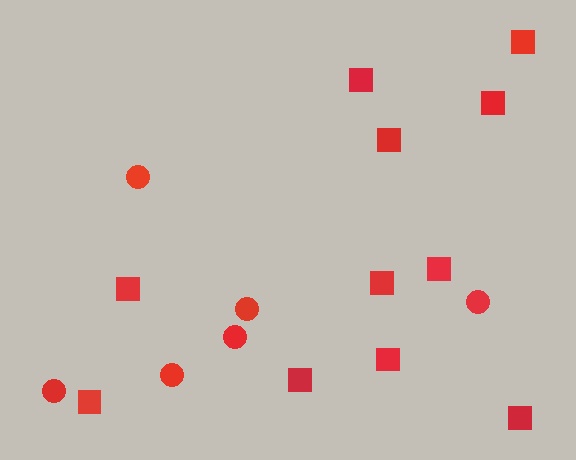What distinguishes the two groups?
There are 2 groups: one group of circles (6) and one group of squares (11).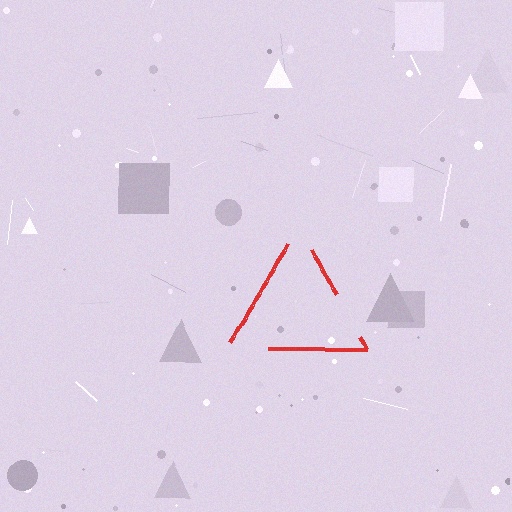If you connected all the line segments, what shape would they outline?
They would outline a triangle.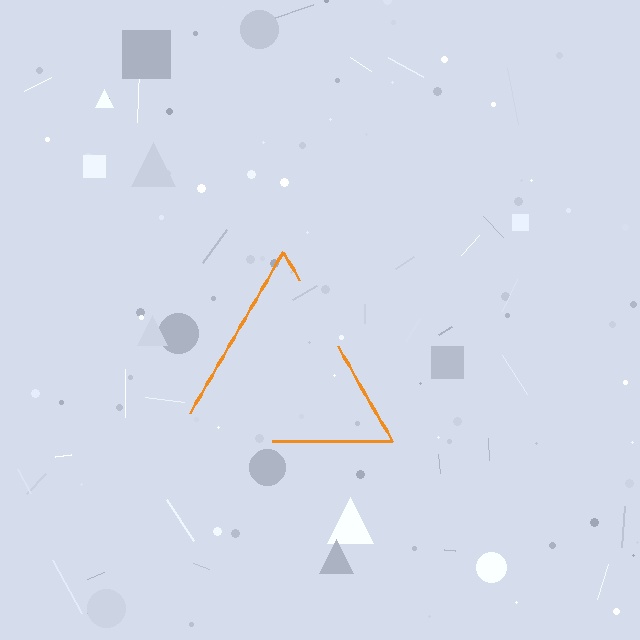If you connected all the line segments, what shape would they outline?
They would outline a triangle.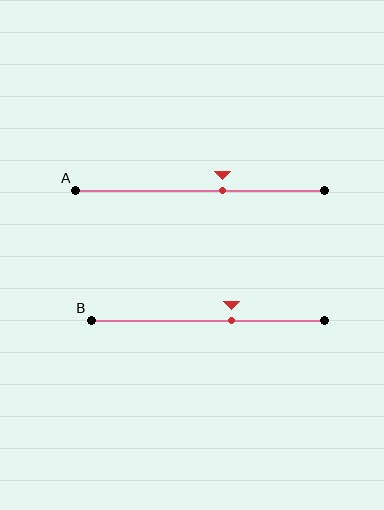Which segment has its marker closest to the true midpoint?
Segment A has its marker closest to the true midpoint.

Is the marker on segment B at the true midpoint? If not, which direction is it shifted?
No, the marker on segment B is shifted to the right by about 10% of the segment length.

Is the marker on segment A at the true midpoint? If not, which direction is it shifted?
No, the marker on segment A is shifted to the right by about 9% of the segment length.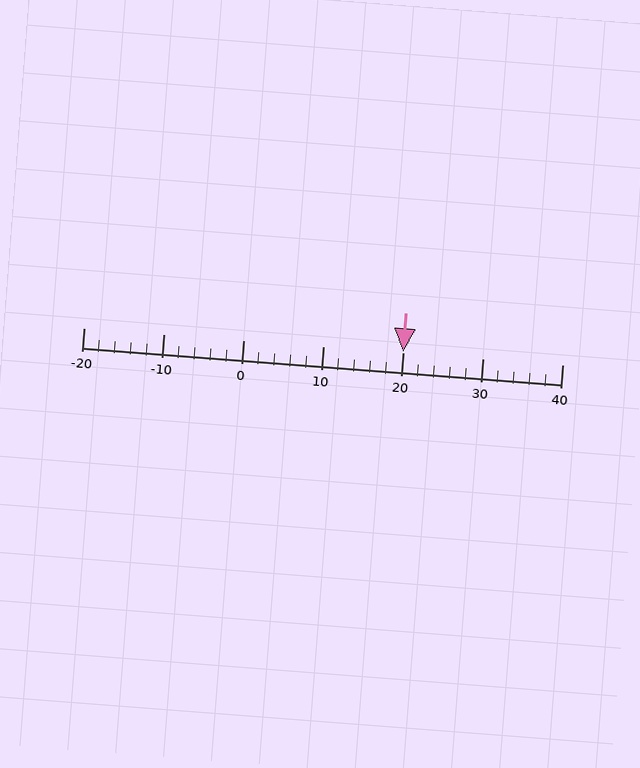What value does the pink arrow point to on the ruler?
The pink arrow points to approximately 20.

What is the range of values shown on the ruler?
The ruler shows values from -20 to 40.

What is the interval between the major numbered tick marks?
The major tick marks are spaced 10 units apart.